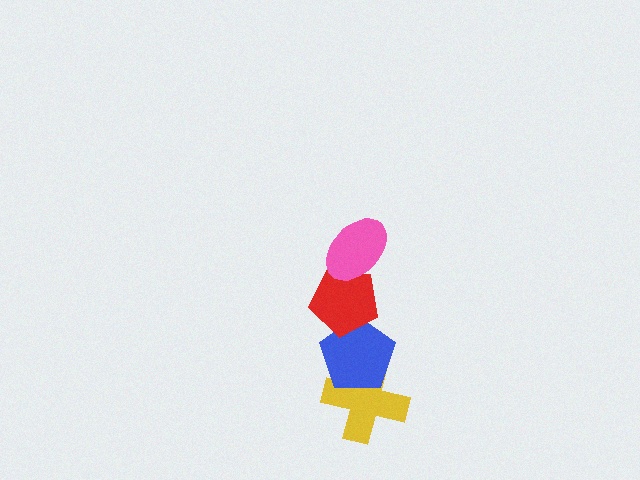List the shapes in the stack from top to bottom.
From top to bottom: the pink ellipse, the red pentagon, the blue pentagon, the yellow cross.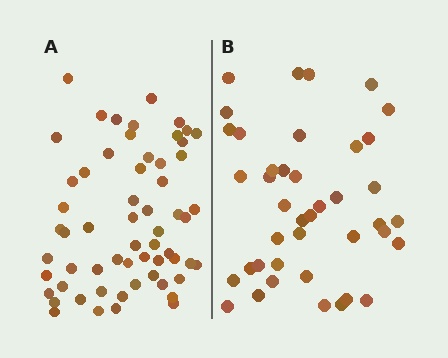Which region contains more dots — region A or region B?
Region A (the left region) has more dots.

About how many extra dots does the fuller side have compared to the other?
Region A has approximately 20 more dots than region B.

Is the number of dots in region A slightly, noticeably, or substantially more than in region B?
Region A has substantially more. The ratio is roughly 1.5 to 1.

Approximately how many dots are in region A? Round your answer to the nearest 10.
About 60 dots.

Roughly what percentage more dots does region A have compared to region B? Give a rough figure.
About 45% more.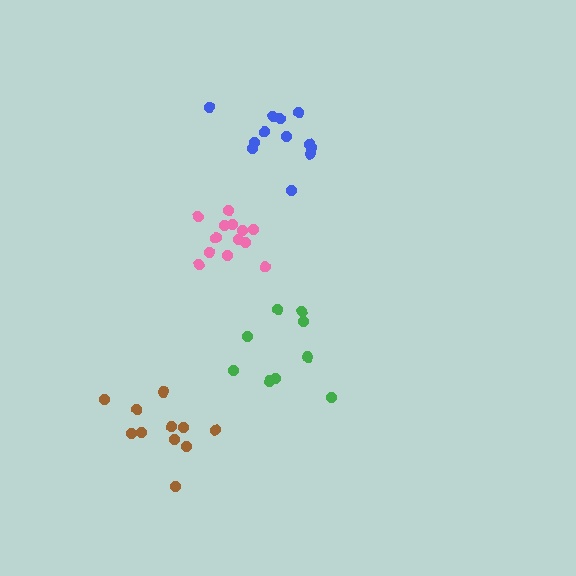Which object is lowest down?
The brown cluster is bottommost.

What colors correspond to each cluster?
The clusters are colored: green, pink, brown, blue.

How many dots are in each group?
Group 1: 9 dots, Group 2: 13 dots, Group 3: 11 dots, Group 4: 12 dots (45 total).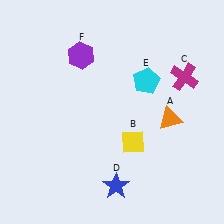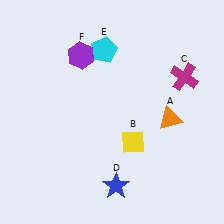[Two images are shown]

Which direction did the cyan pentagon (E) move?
The cyan pentagon (E) moved left.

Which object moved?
The cyan pentagon (E) moved left.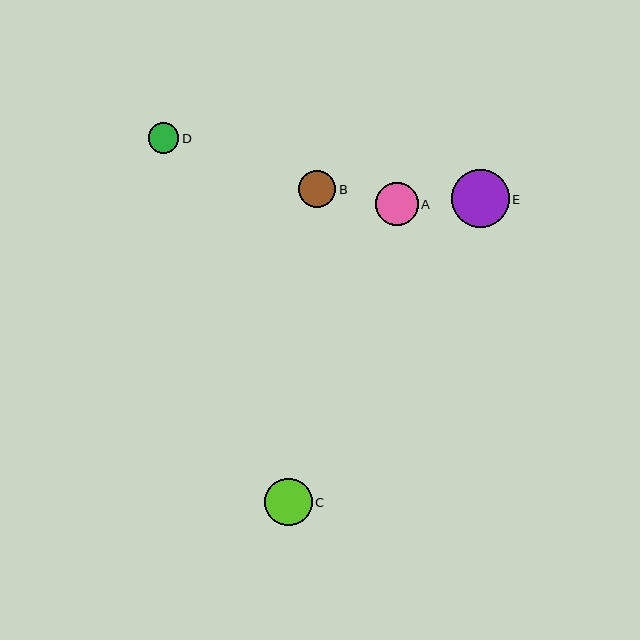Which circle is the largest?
Circle E is the largest with a size of approximately 58 pixels.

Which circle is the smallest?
Circle D is the smallest with a size of approximately 31 pixels.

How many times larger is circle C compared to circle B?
Circle C is approximately 1.3 times the size of circle B.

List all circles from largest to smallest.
From largest to smallest: E, C, A, B, D.